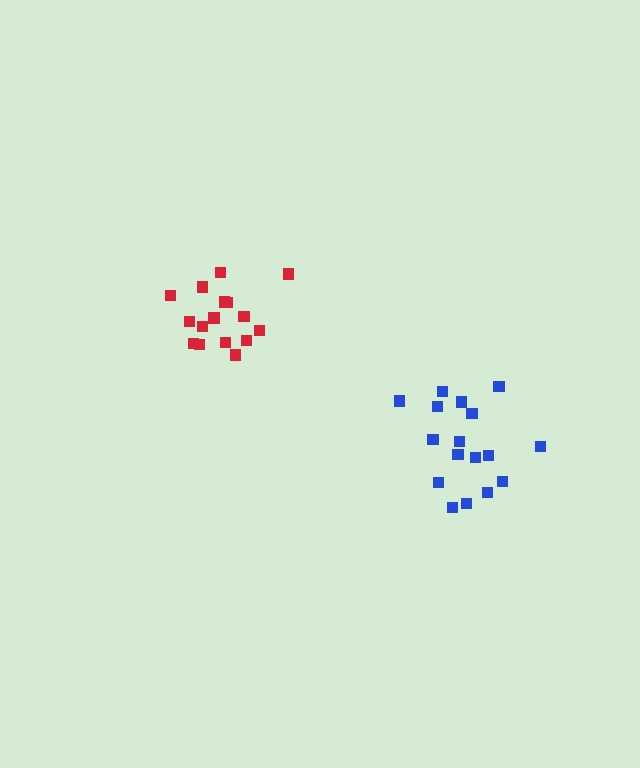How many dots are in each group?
Group 1: 16 dots, Group 2: 17 dots (33 total).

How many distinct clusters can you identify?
There are 2 distinct clusters.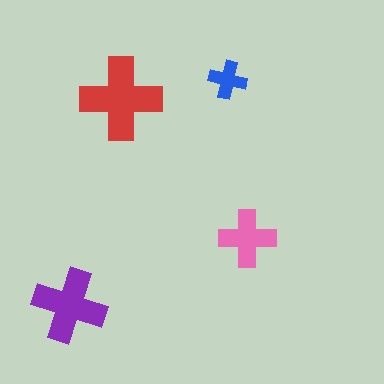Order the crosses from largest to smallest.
the red one, the purple one, the pink one, the blue one.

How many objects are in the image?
There are 4 objects in the image.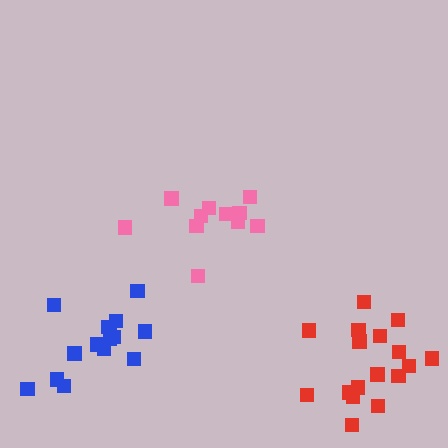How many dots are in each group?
Group 1: 11 dots, Group 2: 17 dots, Group 3: 15 dots (43 total).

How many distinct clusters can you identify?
There are 3 distinct clusters.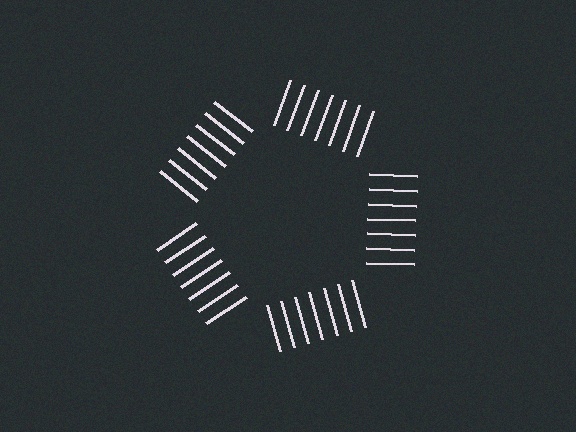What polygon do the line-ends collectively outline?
An illusory pentagon — the line segments terminate on its edges but no continuous stroke is drawn.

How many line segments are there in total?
35 — 7 along each of the 5 edges.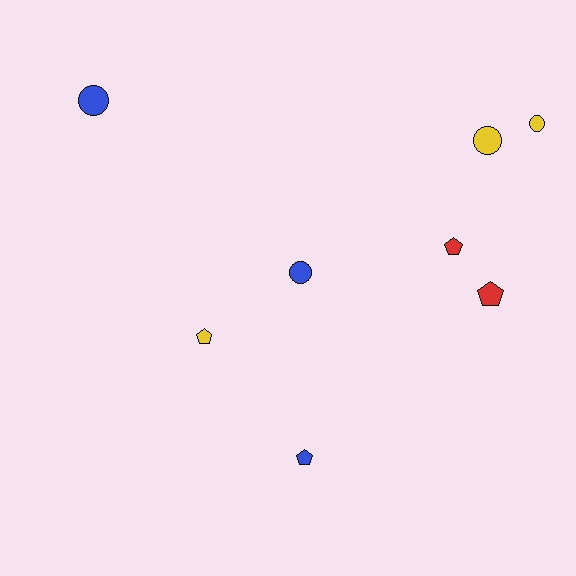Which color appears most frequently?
Yellow, with 3 objects.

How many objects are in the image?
There are 8 objects.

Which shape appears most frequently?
Circle, with 4 objects.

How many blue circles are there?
There are 2 blue circles.